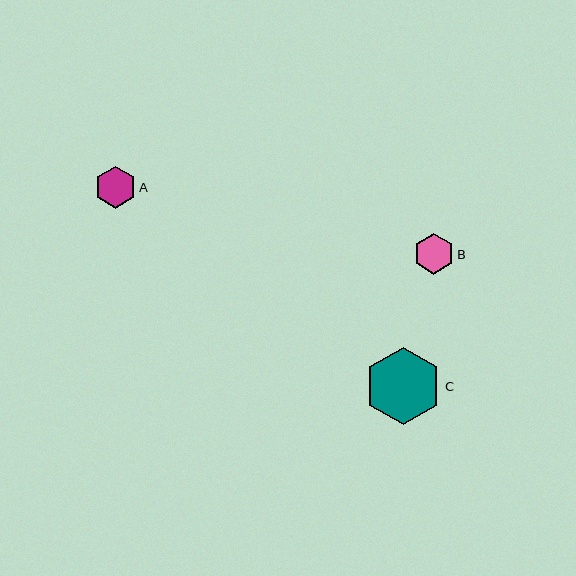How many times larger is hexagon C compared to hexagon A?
Hexagon C is approximately 1.8 times the size of hexagon A.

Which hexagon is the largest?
Hexagon C is the largest with a size of approximately 77 pixels.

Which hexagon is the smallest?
Hexagon B is the smallest with a size of approximately 40 pixels.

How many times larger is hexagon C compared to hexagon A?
Hexagon C is approximately 1.8 times the size of hexagon A.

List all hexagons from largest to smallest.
From largest to smallest: C, A, B.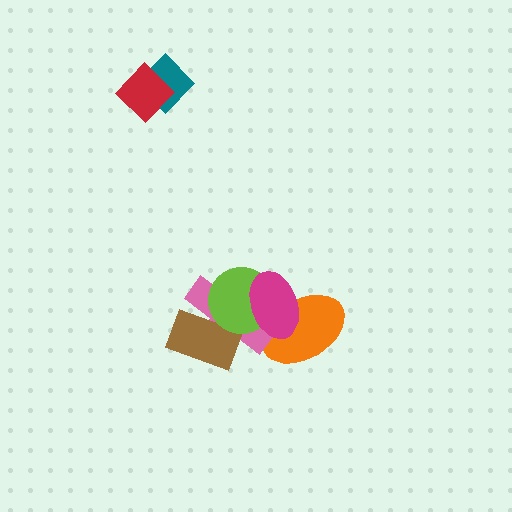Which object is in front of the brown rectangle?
The lime circle is in front of the brown rectangle.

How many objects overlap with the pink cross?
4 objects overlap with the pink cross.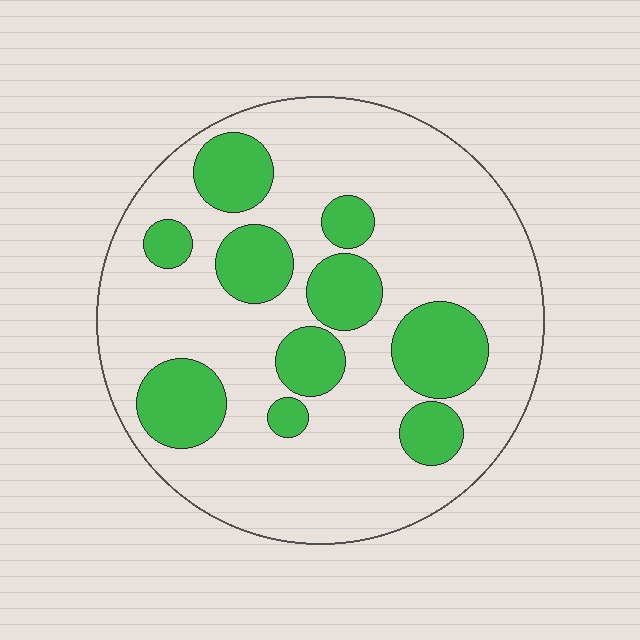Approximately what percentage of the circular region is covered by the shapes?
Approximately 25%.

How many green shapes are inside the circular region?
10.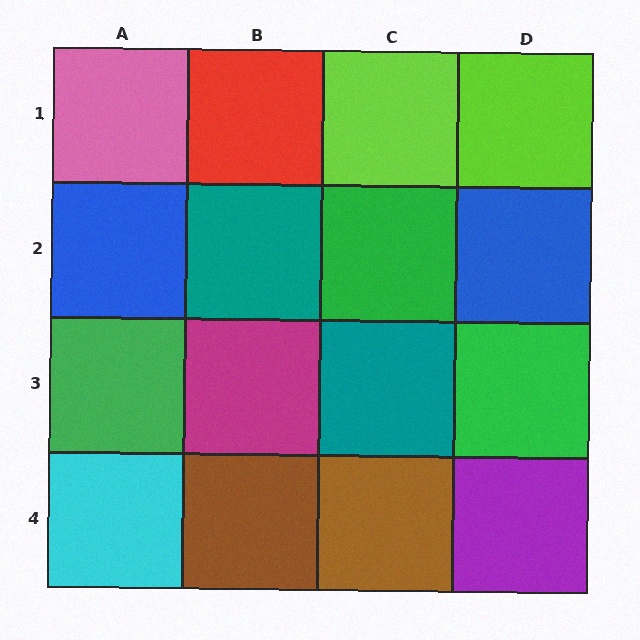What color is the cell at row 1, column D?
Lime.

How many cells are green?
3 cells are green.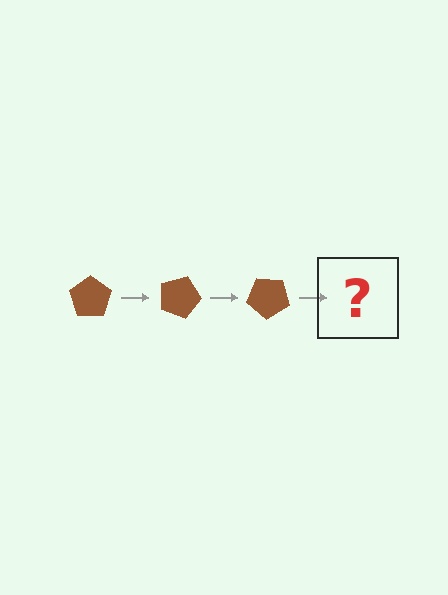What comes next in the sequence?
The next element should be a brown pentagon rotated 60 degrees.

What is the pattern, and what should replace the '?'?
The pattern is that the pentagon rotates 20 degrees each step. The '?' should be a brown pentagon rotated 60 degrees.